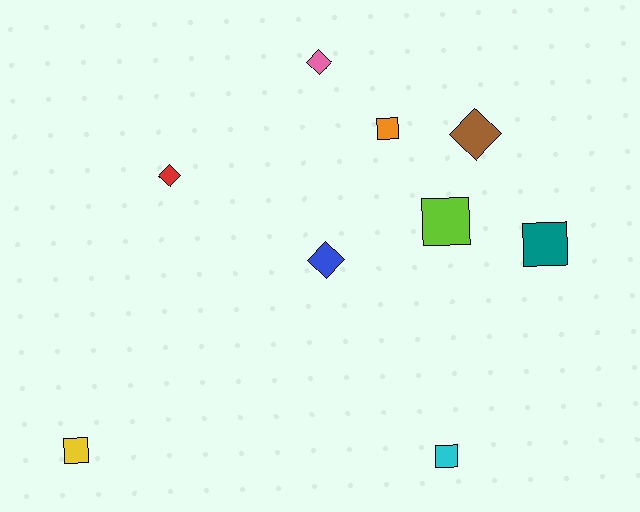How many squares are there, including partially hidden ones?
There are 5 squares.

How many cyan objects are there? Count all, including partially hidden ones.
There is 1 cyan object.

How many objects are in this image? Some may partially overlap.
There are 9 objects.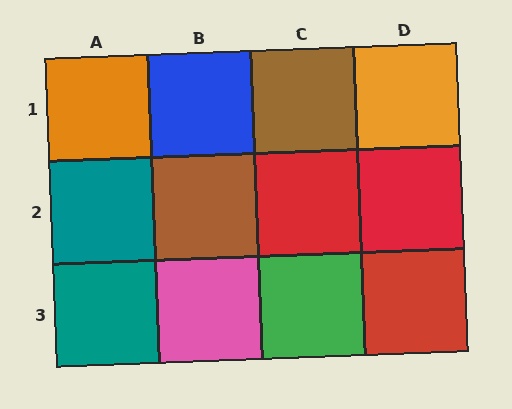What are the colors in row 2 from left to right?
Teal, brown, red, red.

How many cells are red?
3 cells are red.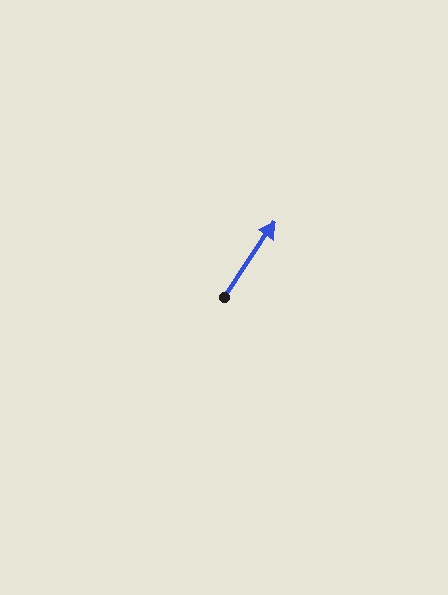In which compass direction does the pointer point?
Northeast.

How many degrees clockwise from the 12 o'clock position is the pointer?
Approximately 34 degrees.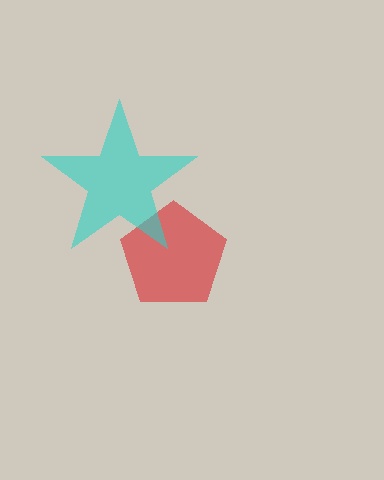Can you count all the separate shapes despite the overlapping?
Yes, there are 2 separate shapes.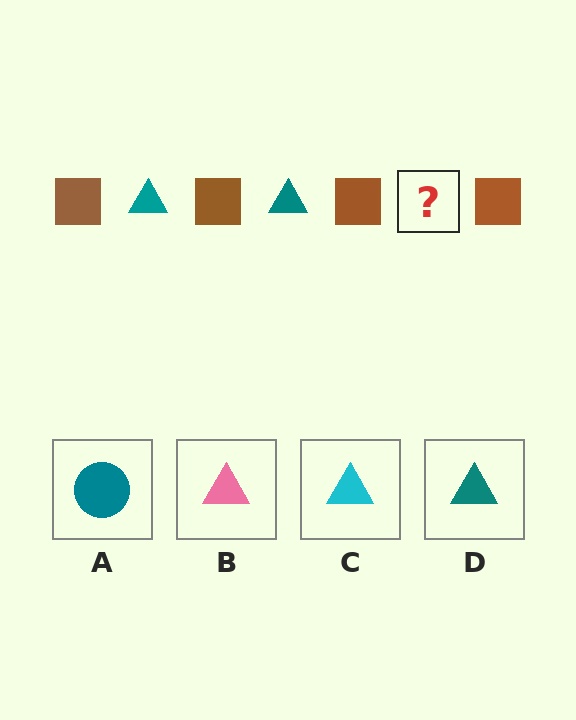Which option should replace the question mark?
Option D.